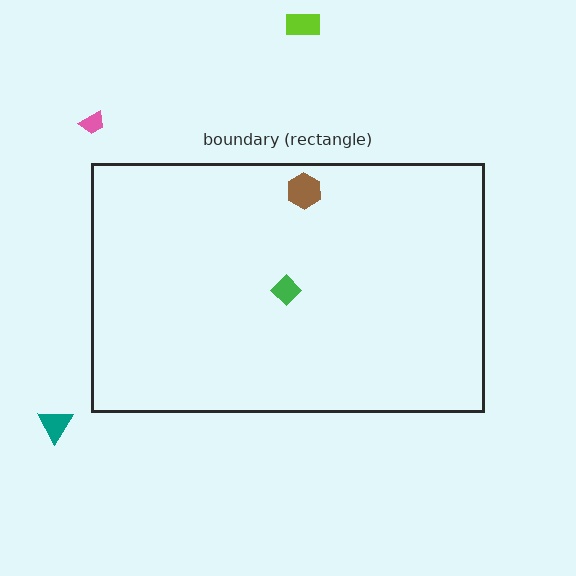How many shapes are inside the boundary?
2 inside, 3 outside.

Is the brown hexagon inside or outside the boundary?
Inside.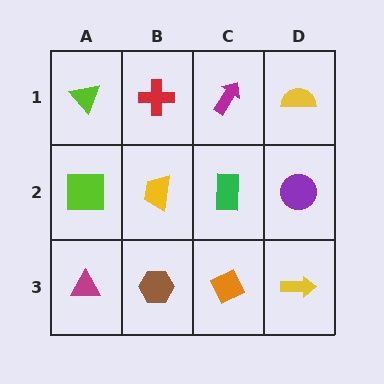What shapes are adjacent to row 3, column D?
A purple circle (row 2, column D), an orange diamond (row 3, column C).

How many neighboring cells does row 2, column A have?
3.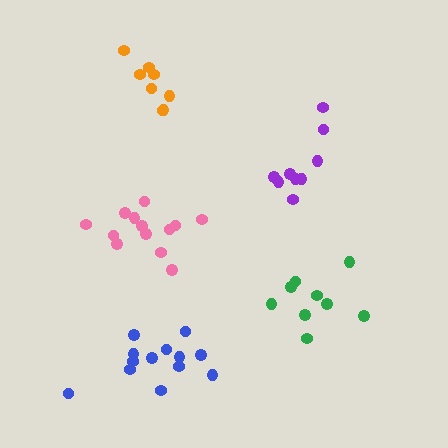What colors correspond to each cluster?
The clusters are colored: orange, pink, purple, blue, green.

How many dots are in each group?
Group 1: 8 dots, Group 2: 13 dots, Group 3: 9 dots, Group 4: 13 dots, Group 5: 9 dots (52 total).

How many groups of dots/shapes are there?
There are 5 groups.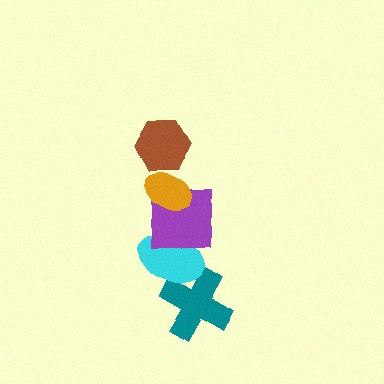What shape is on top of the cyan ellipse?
The purple square is on top of the cyan ellipse.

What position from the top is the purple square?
The purple square is 3rd from the top.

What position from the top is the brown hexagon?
The brown hexagon is 1st from the top.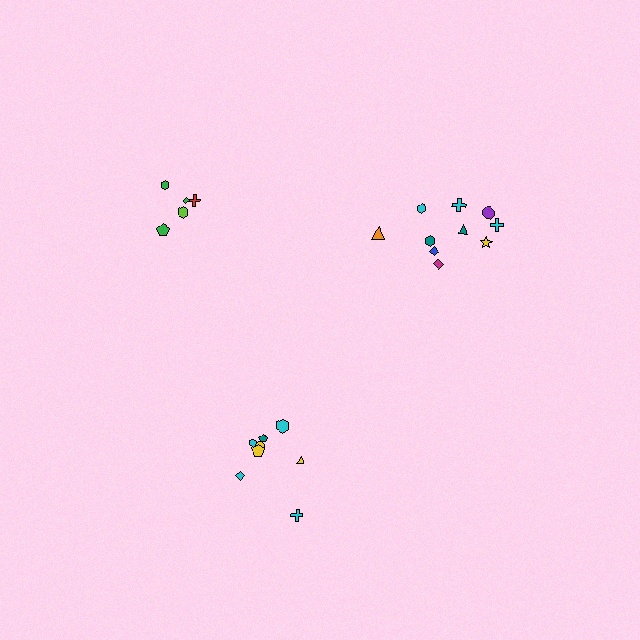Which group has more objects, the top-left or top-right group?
The top-right group.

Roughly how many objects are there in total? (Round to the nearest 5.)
Roughly 25 objects in total.